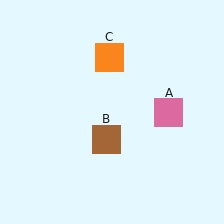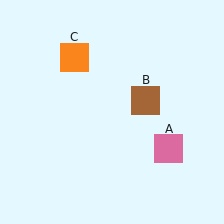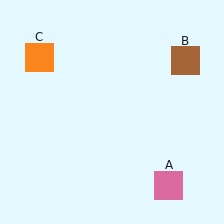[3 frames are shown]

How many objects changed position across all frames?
3 objects changed position: pink square (object A), brown square (object B), orange square (object C).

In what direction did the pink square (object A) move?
The pink square (object A) moved down.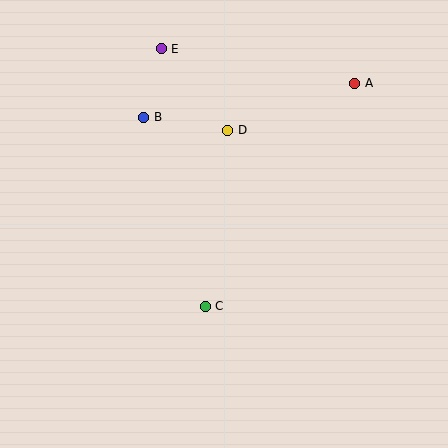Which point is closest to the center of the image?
Point C at (205, 306) is closest to the center.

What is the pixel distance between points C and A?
The distance between C and A is 268 pixels.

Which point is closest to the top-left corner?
Point E is closest to the top-left corner.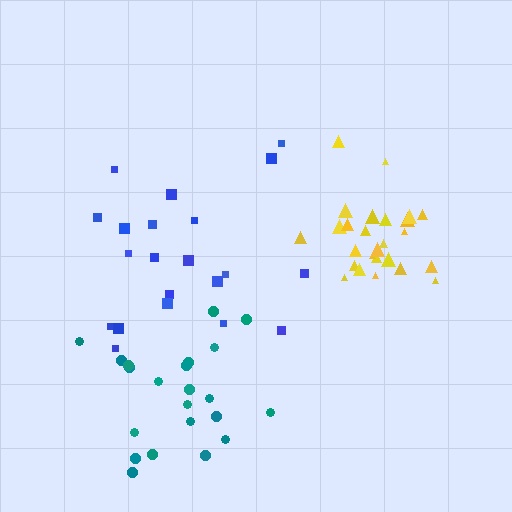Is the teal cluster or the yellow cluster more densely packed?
Yellow.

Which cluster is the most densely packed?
Yellow.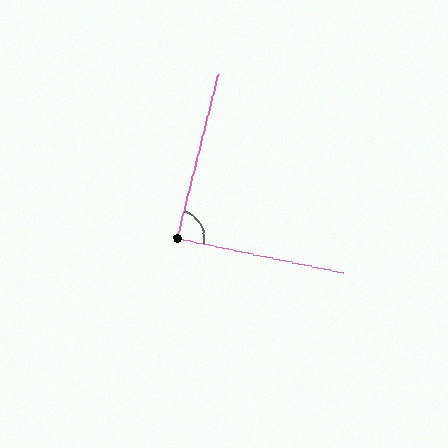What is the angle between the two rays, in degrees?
Approximately 88 degrees.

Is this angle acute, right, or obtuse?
It is approximately a right angle.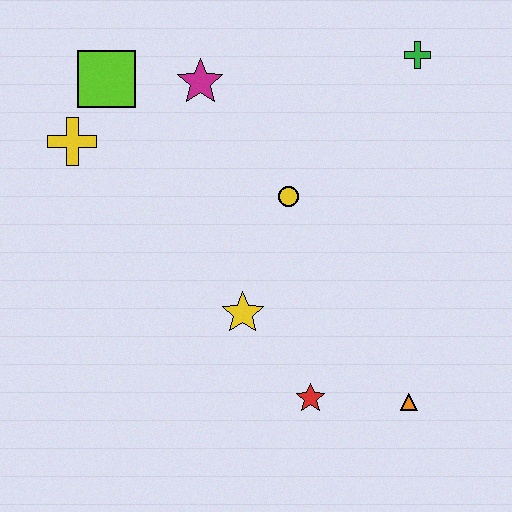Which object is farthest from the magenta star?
The orange triangle is farthest from the magenta star.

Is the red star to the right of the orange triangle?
No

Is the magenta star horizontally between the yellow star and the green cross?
No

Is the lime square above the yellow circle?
Yes